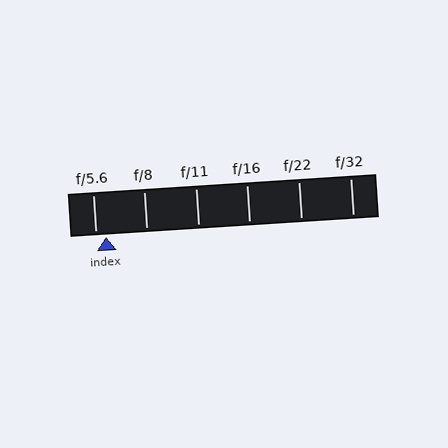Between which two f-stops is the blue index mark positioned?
The index mark is between f/5.6 and f/8.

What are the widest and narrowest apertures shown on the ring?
The widest aperture shown is f/5.6 and the narrowest is f/32.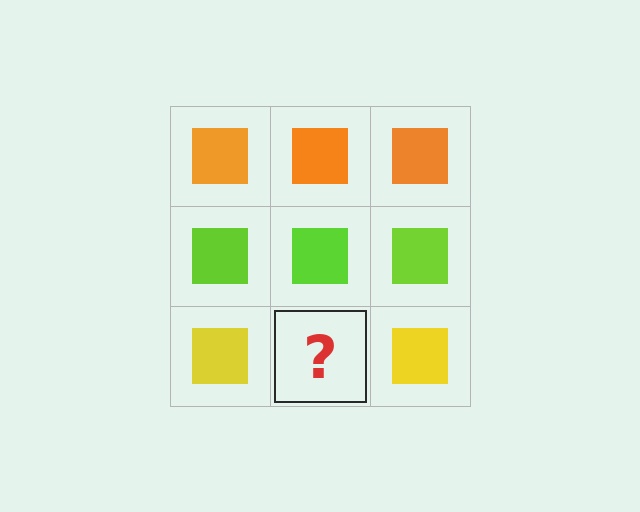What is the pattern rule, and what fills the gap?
The rule is that each row has a consistent color. The gap should be filled with a yellow square.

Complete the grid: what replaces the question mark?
The question mark should be replaced with a yellow square.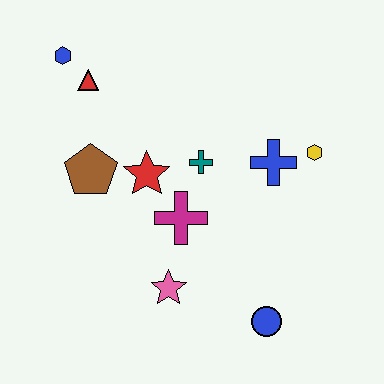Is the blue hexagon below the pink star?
No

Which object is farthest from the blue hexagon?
The blue circle is farthest from the blue hexagon.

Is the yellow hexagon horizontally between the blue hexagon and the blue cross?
No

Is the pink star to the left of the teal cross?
Yes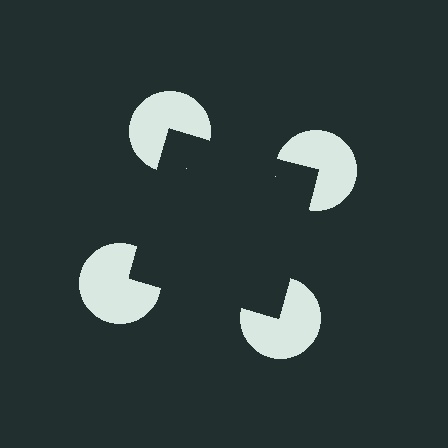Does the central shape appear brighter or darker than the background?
It typically appears slightly darker than the background, even though no actual brightness change is drawn.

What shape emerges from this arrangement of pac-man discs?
An illusory square — its edges are inferred from the aligned wedge cuts in the pac-man discs, not physically drawn.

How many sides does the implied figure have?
4 sides.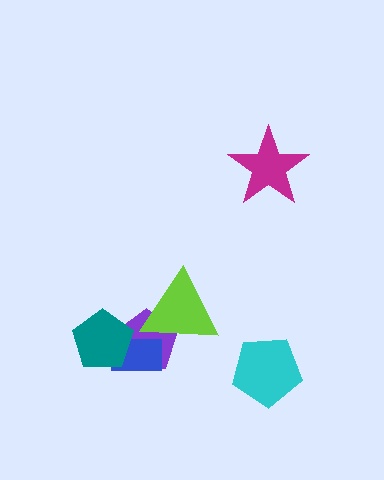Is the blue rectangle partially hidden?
Yes, it is partially covered by another shape.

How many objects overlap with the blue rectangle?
3 objects overlap with the blue rectangle.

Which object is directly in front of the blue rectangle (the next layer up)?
The teal pentagon is directly in front of the blue rectangle.